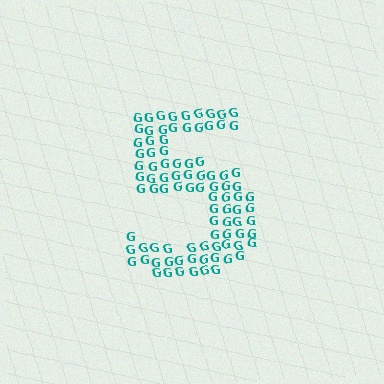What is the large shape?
The large shape is the digit 5.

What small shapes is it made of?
It is made of small letter G's.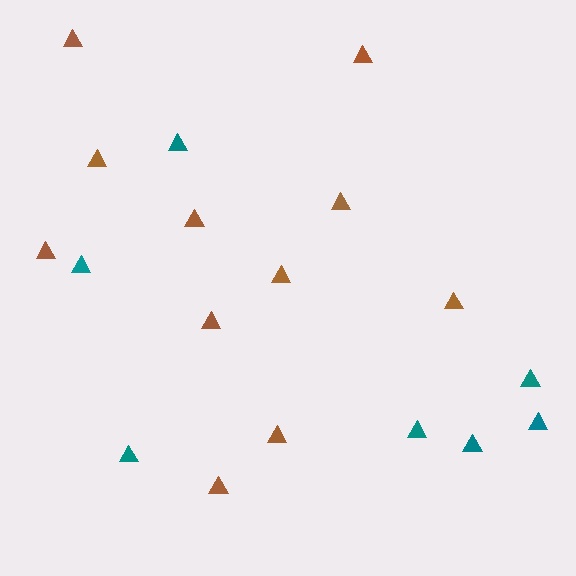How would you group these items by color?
There are 2 groups: one group of teal triangles (7) and one group of brown triangles (11).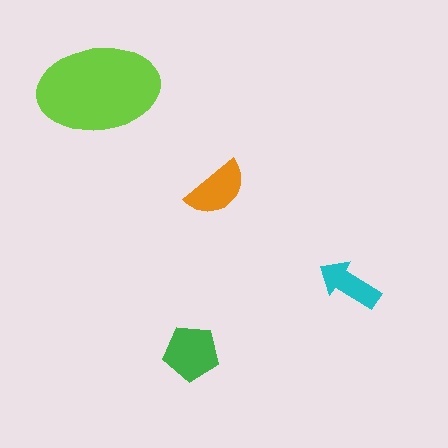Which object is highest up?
The lime ellipse is topmost.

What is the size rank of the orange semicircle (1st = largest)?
3rd.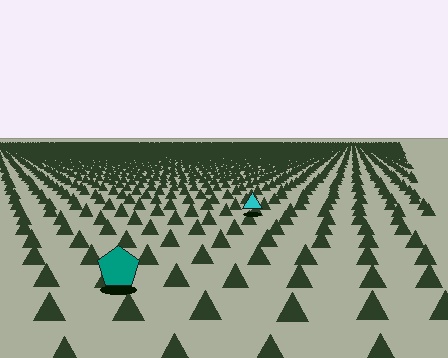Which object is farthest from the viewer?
The cyan triangle is farthest from the viewer. It appears smaller and the ground texture around it is denser.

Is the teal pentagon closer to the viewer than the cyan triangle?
Yes. The teal pentagon is closer — you can tell from the texture gradient: the ground texture is coarser near it.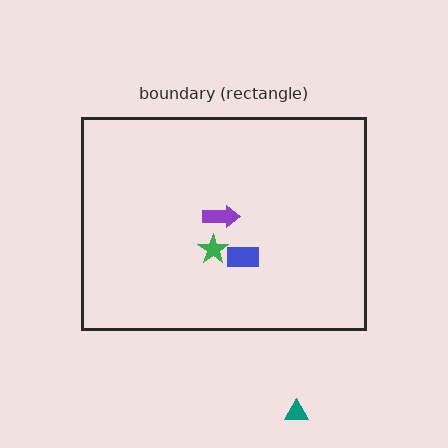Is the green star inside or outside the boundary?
Inside.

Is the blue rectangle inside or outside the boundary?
Inside.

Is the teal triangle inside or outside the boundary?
Outside.